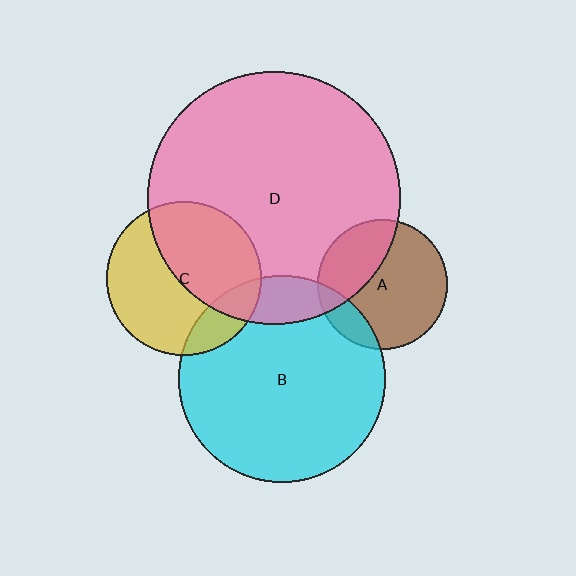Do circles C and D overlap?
Yes.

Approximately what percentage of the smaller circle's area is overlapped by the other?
Approximately 50%.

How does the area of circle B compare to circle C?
Approximately 1.8 times.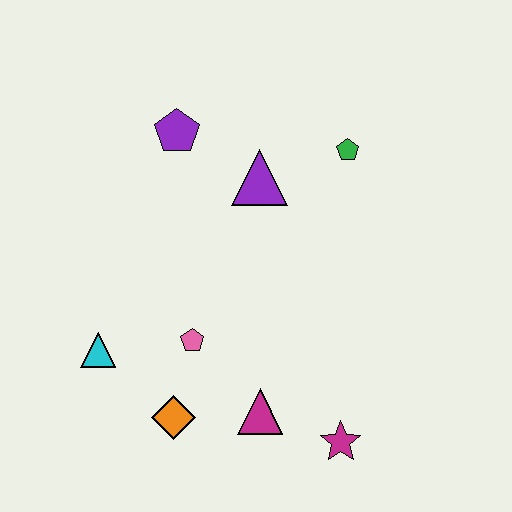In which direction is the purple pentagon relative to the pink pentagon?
The purple pentagon is above the pink pentagon.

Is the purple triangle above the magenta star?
Yes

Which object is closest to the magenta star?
The magenta triangle is closest to the magenta star.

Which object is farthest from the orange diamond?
The green pentagon is farthest from the orange diamond.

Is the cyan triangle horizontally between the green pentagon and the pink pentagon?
No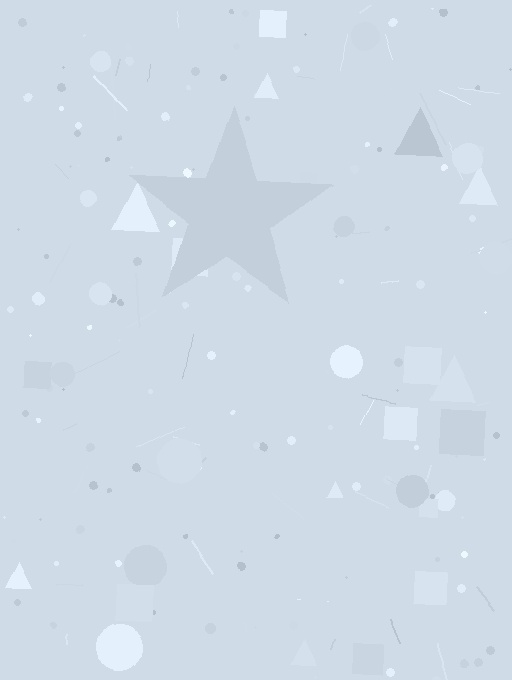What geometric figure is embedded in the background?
A star is embedded in the background.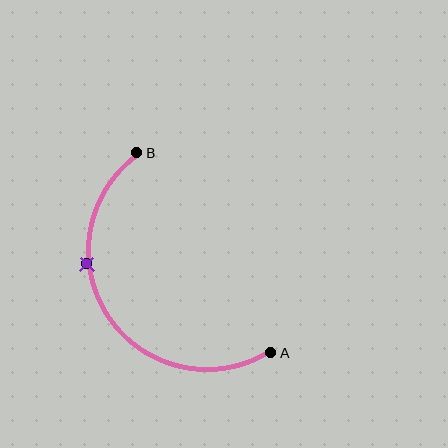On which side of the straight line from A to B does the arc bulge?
The arc bulges below and to the left of the straight line connecting A and B.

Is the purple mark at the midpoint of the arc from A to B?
No. The purple mark lies on the arc but is closer to endpoint B. The arc midpoint would be at the point on the curve equidistant along the arc from both A and B.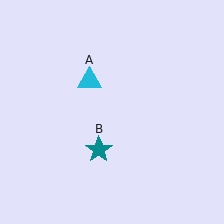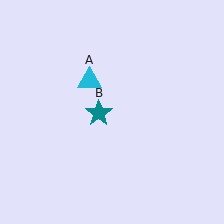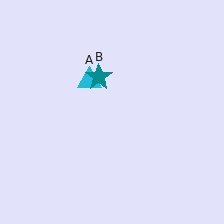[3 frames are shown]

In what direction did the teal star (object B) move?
The teal star (object B) moved up.